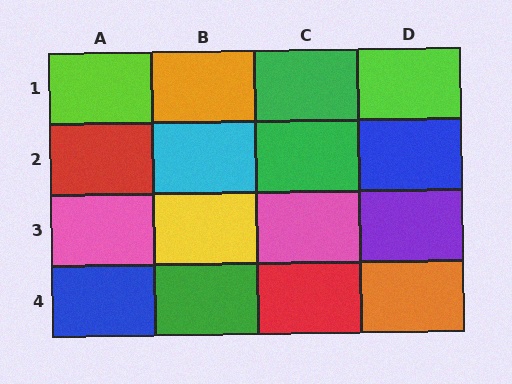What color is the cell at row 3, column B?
Yellow.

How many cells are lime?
2 cells are lime.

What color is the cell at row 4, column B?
Green.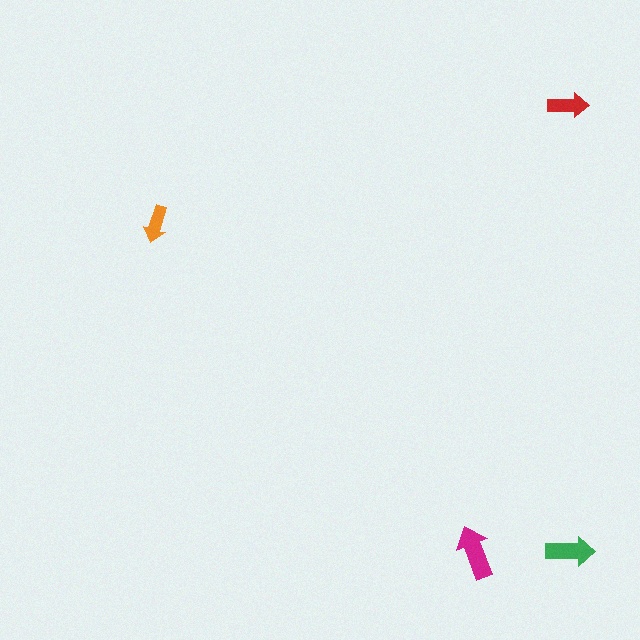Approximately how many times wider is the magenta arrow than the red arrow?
About 1.5 times wider.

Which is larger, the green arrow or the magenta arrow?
The magenta one.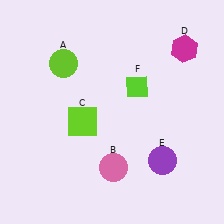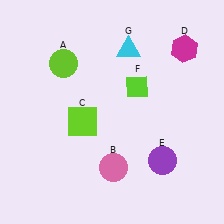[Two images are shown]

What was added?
A cyan triangle (G) was added in Image 2.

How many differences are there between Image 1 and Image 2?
There is 1 difference between the two images.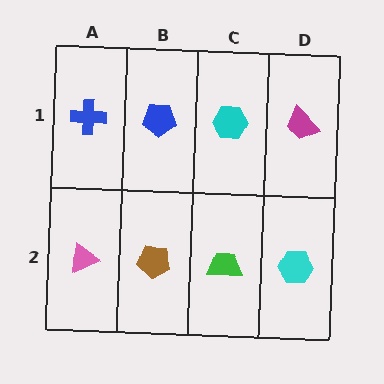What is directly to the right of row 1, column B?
A cyan hexagon.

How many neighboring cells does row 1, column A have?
2.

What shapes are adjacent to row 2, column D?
A magenta trapezoid (row 1, column D), a green trapezoid (row 2, column C).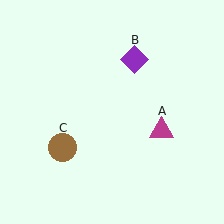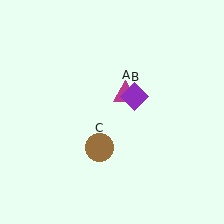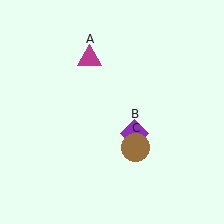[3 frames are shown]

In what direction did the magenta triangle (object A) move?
The magenta triangle (object A) moved up and to the left.